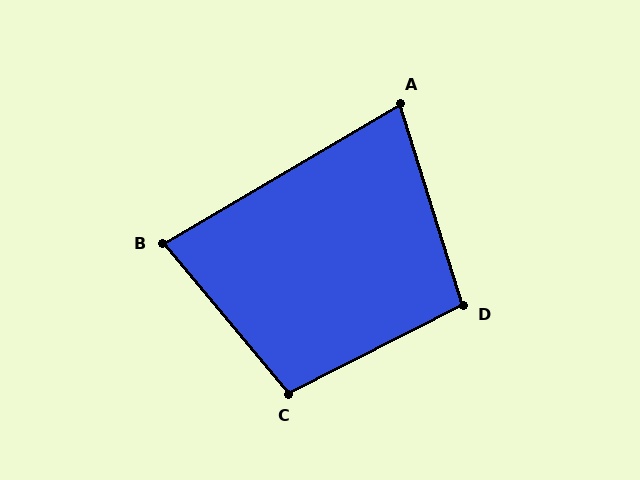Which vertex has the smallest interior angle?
A, at approximately 77 degrees.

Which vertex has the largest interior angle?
C, at approximately 103 degrees.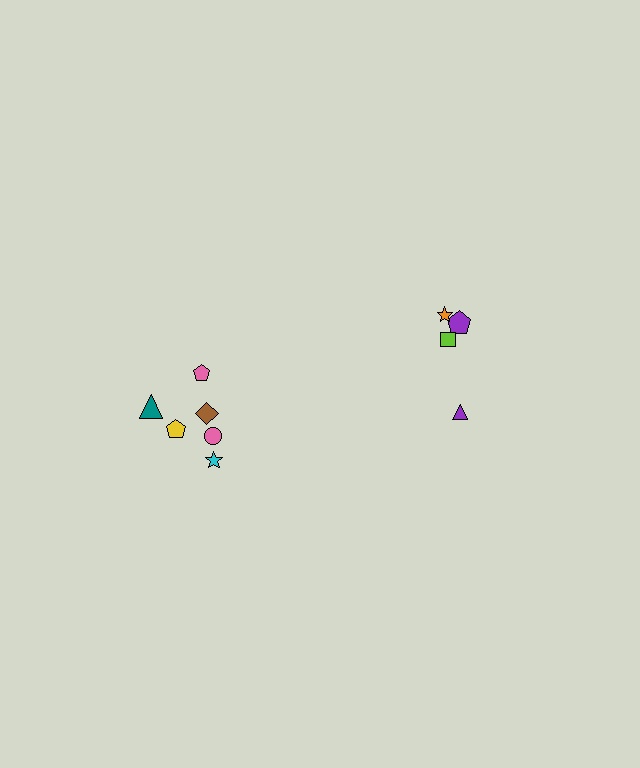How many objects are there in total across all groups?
There are 10 objects.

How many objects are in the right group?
There are 4 objects.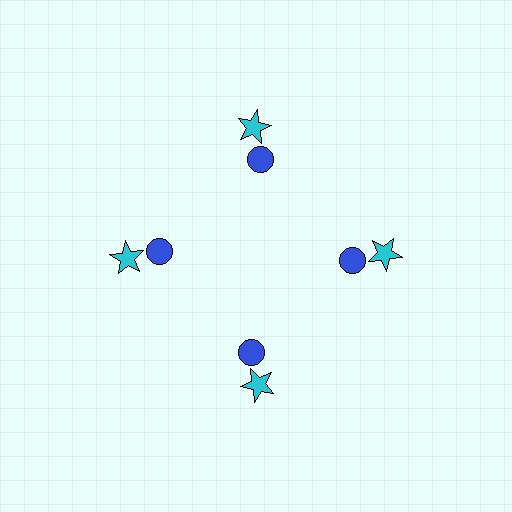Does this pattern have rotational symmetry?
Yes, this pattern has 4-fold rotational symmetry. It looks the same after rotating 90 degrees around the center.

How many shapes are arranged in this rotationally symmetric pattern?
There are 8 shapes, arranged in 4 groups of 2.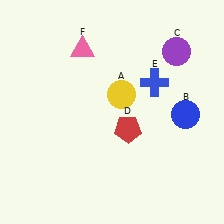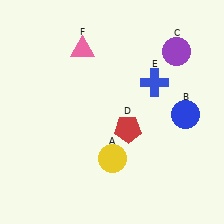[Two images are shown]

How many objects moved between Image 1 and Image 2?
1 object moved between the two images.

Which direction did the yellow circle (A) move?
The yellow circle (A) moved down.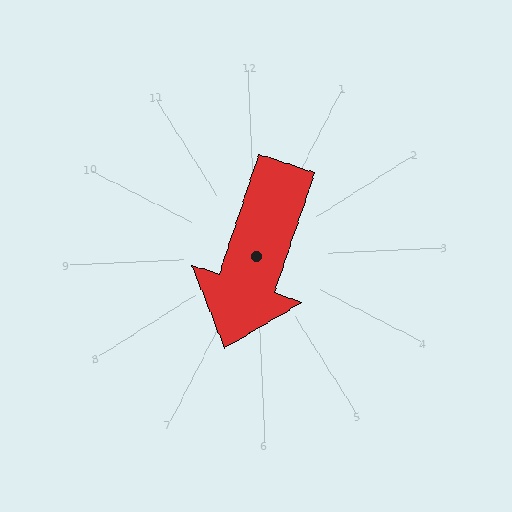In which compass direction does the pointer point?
South.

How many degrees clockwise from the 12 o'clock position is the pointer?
Approximately 201 degrees.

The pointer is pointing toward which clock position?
Roughly 7 o'clock.